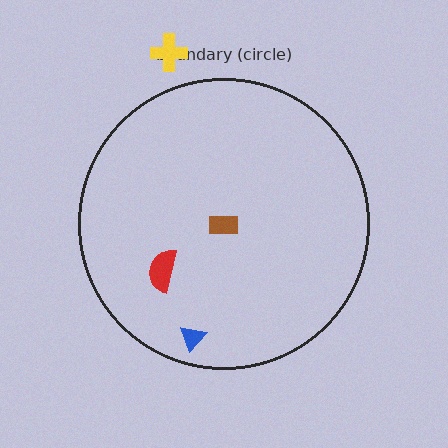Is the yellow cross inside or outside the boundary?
Outside.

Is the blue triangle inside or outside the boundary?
Inside.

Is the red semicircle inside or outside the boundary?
Inside.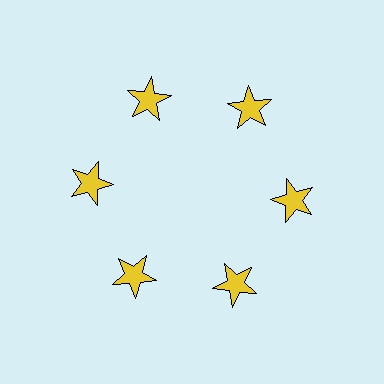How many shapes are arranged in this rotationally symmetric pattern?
There are 6 shapes, arranged in 6 groups of 1.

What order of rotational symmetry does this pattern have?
This pattern has 6-fold rotational symmetry.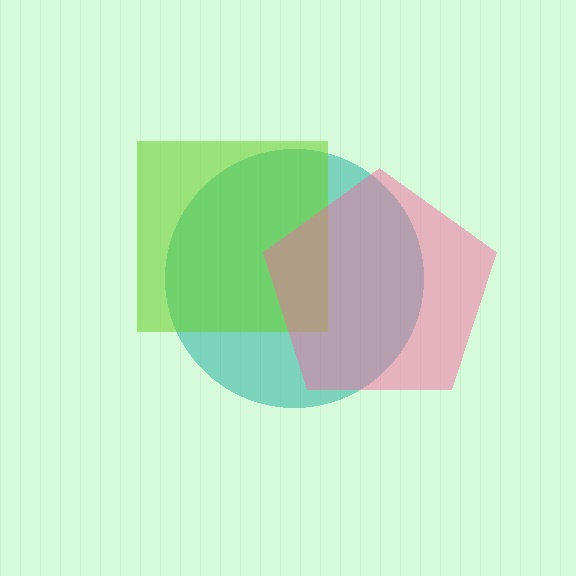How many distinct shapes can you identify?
There are 3 distinct shapes: a teal circle, a lime square, a pink pentagon.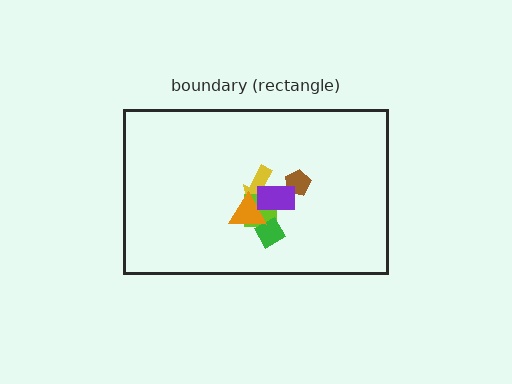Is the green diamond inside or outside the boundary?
Inside.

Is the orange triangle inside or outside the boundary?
Inside.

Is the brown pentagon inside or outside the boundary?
Inside.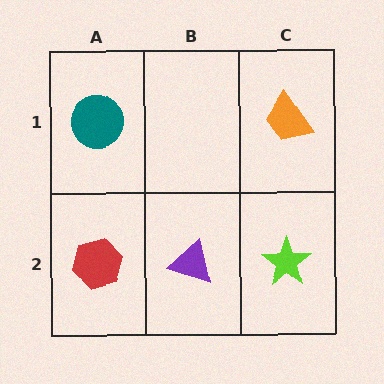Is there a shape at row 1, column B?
No, that cell is empty.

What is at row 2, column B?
A purple triangle.